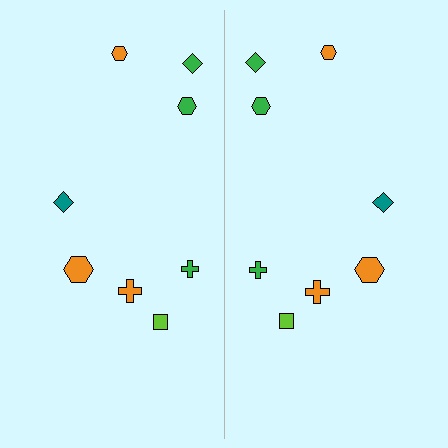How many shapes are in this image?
There are 16 shapes in this image.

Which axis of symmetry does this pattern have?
The pattern has a vertical axis of symmetry running through the center of the image.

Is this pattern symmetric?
Yes, this pattern has bilateral (reflection) symmetry.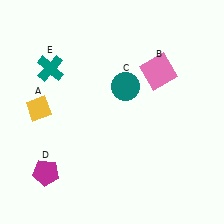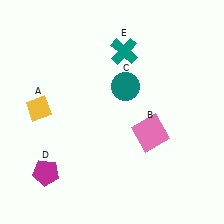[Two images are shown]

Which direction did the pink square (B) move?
The pink square (B) moved down.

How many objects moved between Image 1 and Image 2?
2 objects moved between the two images.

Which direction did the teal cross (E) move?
The teal cross (E) moved right.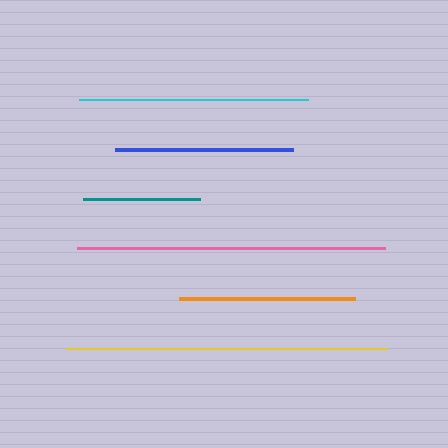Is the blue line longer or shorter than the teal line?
The blue line is longer than the teal line.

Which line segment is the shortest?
The teal line is the shortest at approximately 117 pixels.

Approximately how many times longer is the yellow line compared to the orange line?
The yellow line is approximately 1.8 times the length of the orange line.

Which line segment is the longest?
The yellow line is the longest at approximately 321 pixels.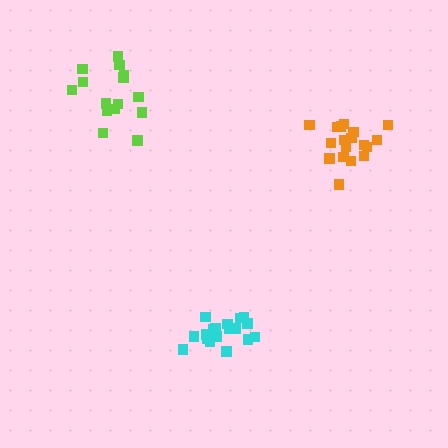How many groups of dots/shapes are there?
There are 3 groups.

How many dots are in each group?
Group 1: 18 dots, Group 2: 15 dots, Group 3: 19 dots (52 total).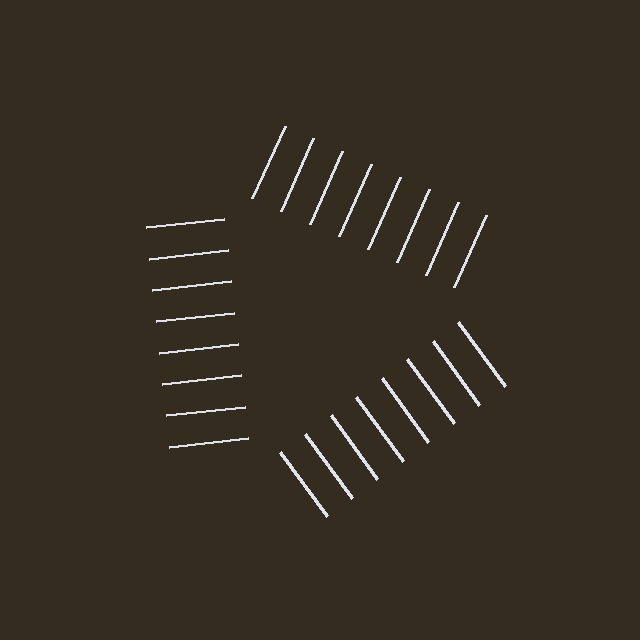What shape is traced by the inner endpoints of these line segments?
An illusory triangle — the line segments terminate on its edges but no continuous stroke is drawn.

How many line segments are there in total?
24 — 8 along each of the 3 edges.